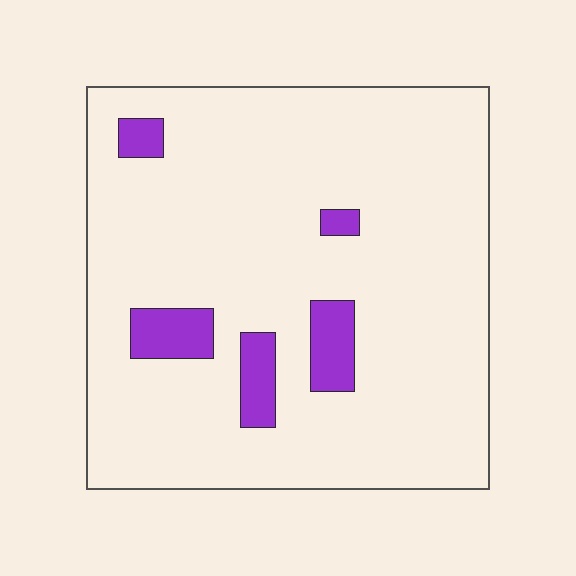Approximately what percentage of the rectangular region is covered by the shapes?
Approximately 10%.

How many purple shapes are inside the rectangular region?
5.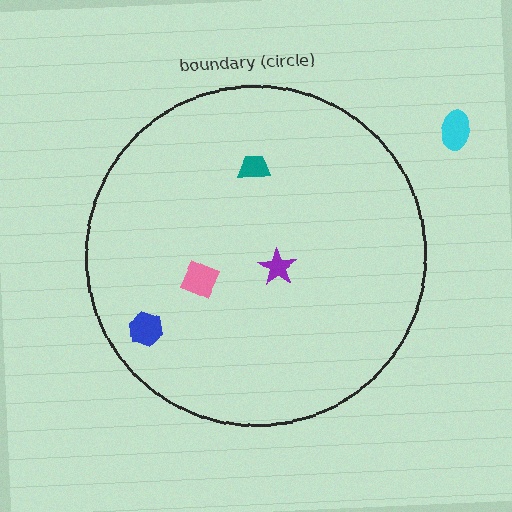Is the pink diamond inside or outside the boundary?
Inside.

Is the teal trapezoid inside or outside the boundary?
Inside.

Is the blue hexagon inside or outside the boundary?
Inside.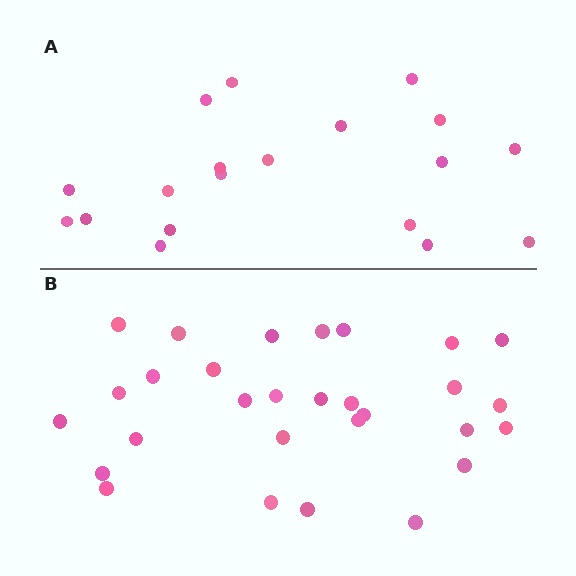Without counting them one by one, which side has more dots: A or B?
Region B (the bottom region) has more dots.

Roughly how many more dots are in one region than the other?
Region B has roughly 10 or so more dots than region A.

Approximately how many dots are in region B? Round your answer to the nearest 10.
About 30 dots. (The exact count is 29, which rounds to 30.)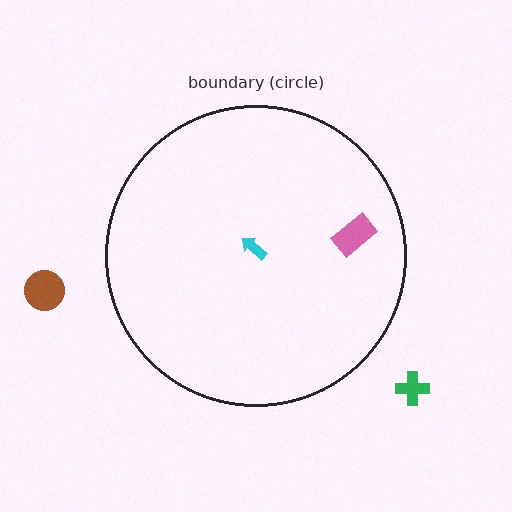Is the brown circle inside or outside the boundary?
Outside.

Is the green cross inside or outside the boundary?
Outside.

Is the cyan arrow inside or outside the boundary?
Inside.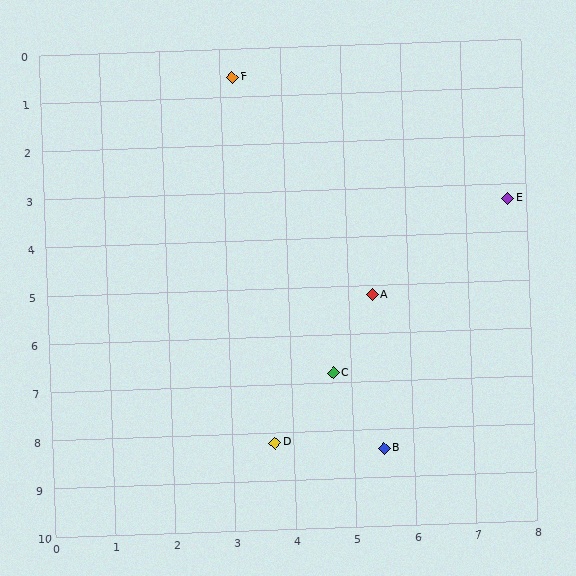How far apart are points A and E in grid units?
Points A and E are about 3.0 grid units apart.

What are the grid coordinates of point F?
Point F is at approximately (3.2, 0.6).